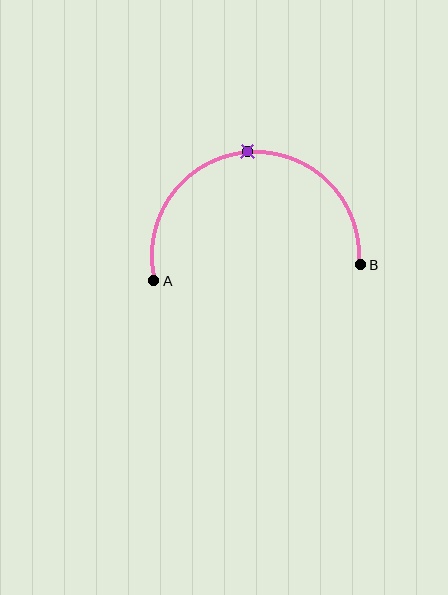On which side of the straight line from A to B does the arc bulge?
The arc bulges above the straight line connecting A and B.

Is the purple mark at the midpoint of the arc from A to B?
Yes. The purple mark lies on the arc at equal arc-length from both A and B — it is the arc midpoint.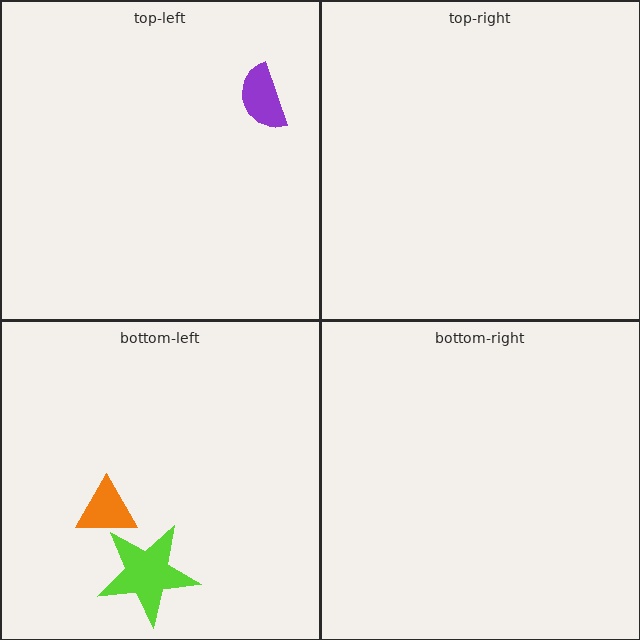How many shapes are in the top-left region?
1.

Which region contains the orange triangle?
The bottom-left region.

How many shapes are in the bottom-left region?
2.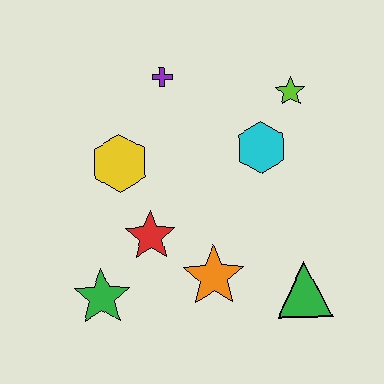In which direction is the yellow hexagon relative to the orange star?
The yellow hexagon is above the orange star.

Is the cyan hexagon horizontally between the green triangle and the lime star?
No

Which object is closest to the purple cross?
The yellow hexagon is closest to the purple cross.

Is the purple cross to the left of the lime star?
Yes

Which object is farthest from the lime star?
The green star is farthest from the lime star.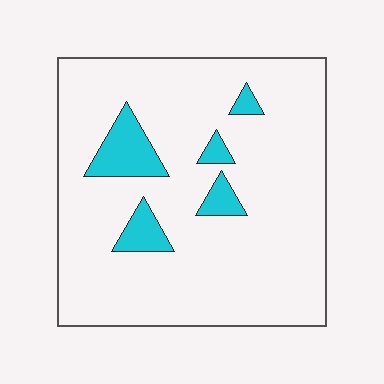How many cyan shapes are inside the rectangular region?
5.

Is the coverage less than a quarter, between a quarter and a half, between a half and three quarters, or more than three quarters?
Less than a quarter.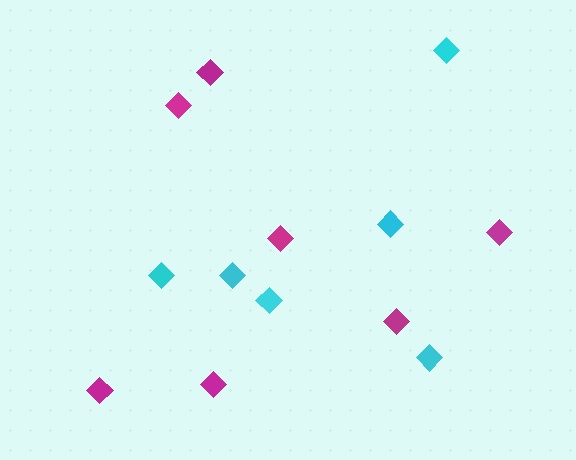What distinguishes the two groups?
There are 2 groups: one group of cyan diamonds (6) and one group of magenta diamonds (7).